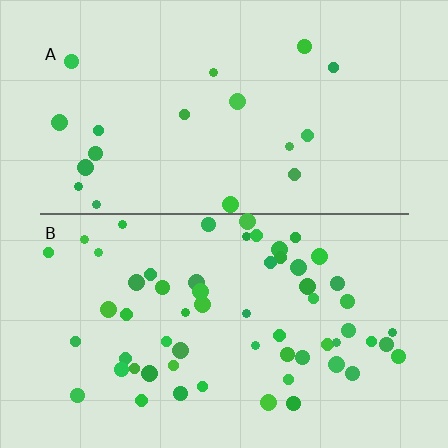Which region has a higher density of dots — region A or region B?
B (the bottom).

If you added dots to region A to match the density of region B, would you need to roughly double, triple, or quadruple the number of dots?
Approximately triple.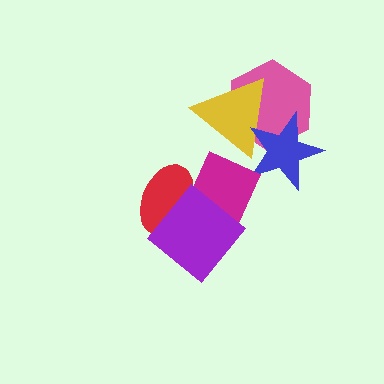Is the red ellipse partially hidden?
Yes, it is partially covered by another shape.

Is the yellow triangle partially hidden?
Yes, it is partially covered by another shape.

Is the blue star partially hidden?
Yes, it is partially covered by another shape.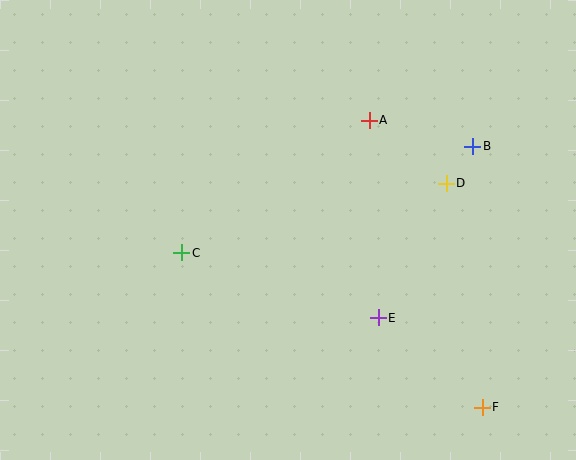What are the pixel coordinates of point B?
Point B is at (473, 146).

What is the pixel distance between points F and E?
The distance between F and E is 137 pixels.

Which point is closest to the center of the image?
Point C at (182, 253) is closest to the center.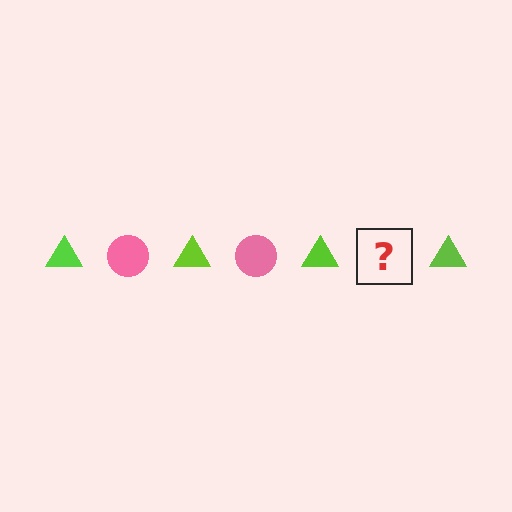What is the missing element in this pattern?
The missing element is a pink circle.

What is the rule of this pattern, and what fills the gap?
The rule is that the pattern alternates between lime triangle and pink circle. The gap should be filled with a pink circle.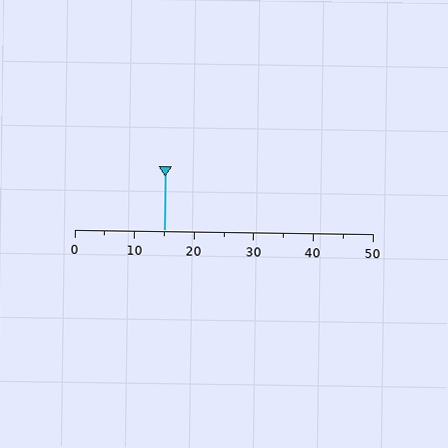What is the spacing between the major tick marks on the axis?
The major ticks are spaced 10 apart.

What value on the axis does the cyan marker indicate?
The marker indicates approximately 15.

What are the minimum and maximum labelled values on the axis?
The axis runs from 0 to 50.